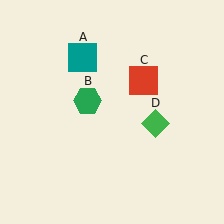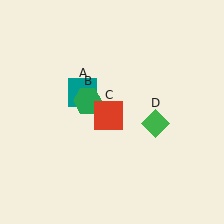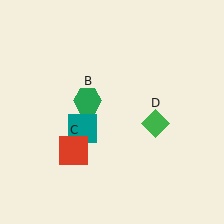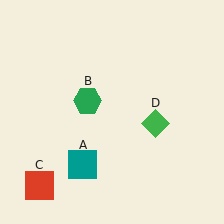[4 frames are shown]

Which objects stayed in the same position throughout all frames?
Green hexagon (object B) and green diamond (object D) remained stationary.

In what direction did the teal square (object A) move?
The teal square (object A) moved down.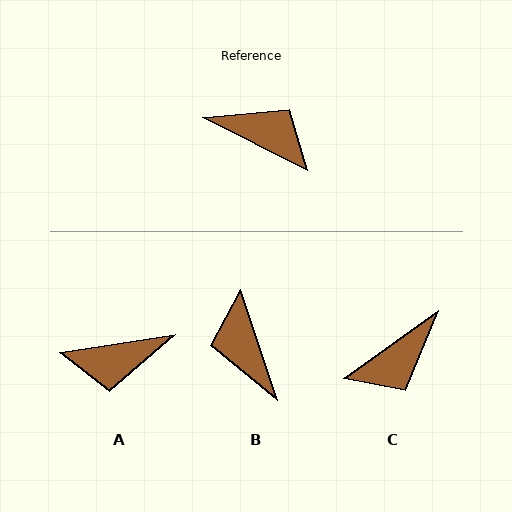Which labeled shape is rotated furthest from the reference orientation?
A, about 144 degrees away.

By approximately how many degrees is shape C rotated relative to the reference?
Approximately 118 degrees clockwise.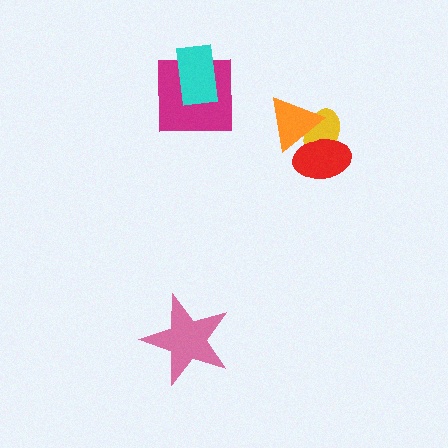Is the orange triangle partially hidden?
Yes, it is partially covered by another shape.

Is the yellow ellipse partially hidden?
Yes, it is partially covered by another shape.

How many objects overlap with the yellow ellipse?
2 objects overlap with the yellow ellipse.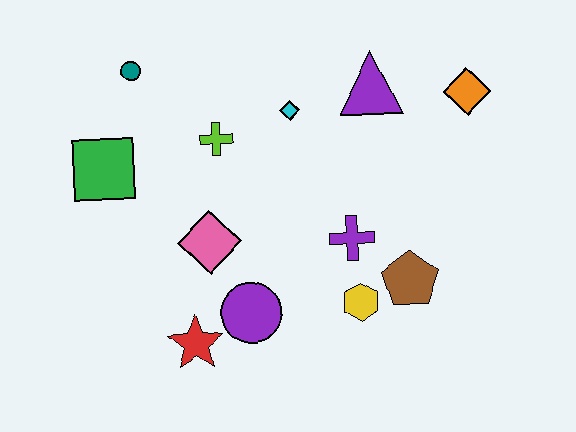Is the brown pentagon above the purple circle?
Yes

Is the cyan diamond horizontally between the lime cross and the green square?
No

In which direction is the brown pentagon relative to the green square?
The brown pentagon is to the right of the green square.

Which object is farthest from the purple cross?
The teal circle is farthest from the purple cross.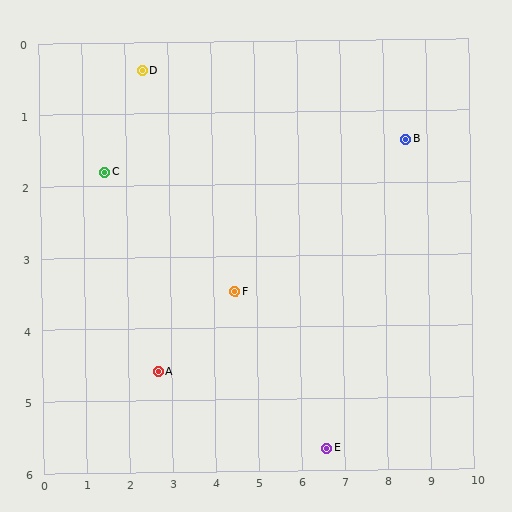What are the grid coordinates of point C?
Point C is at approximately (1.5, 1.8).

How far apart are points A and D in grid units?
Points A and D are about 4.2 grid units apart.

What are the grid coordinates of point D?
Point D is at approximately (2.4, 0.4).